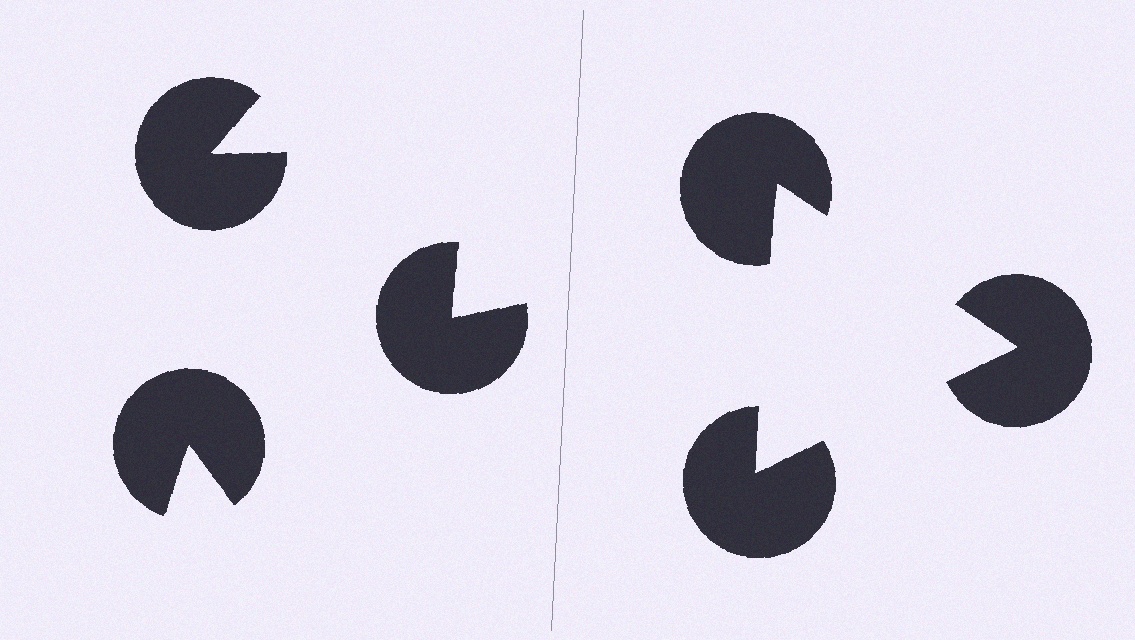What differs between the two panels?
The pac-man discs are positioned identically on both sides; only the wedge orientations differ. On the right they align to a triangle; on the left they are misaligned.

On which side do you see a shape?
An illusory triangle appears on the right side. On the left side the wedge cuts are rotated, so no coherent shape forms.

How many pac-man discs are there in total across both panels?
6 — 3 on each side.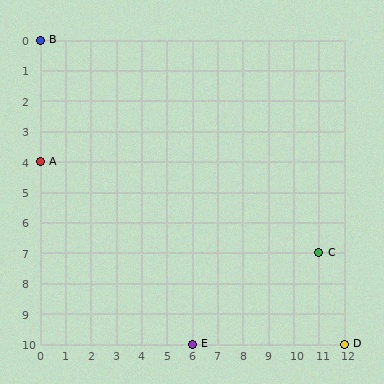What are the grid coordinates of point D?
Point D is at grid coordinates (12, 10).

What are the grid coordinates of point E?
Point E is at grid coordinates (6, 10).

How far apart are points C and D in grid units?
Points C and D are 1 column and 3 rows apart (about 3.2 grid units diagonally).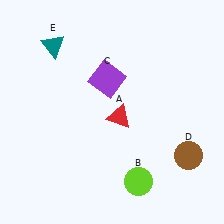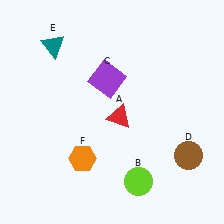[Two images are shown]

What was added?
An orange hexagon (F) was added in Image 2.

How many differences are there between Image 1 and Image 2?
There is 1 difference between the two images.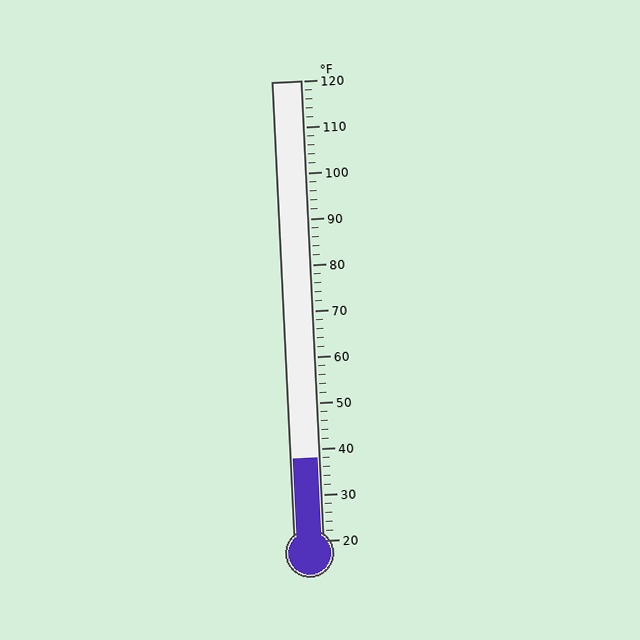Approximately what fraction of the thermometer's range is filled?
The thermometer is filled to approximately 20% of its range.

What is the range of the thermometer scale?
The thermometer scale ranges from 20°F to 120°F.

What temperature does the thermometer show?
The thermometer shows approximately 38°F.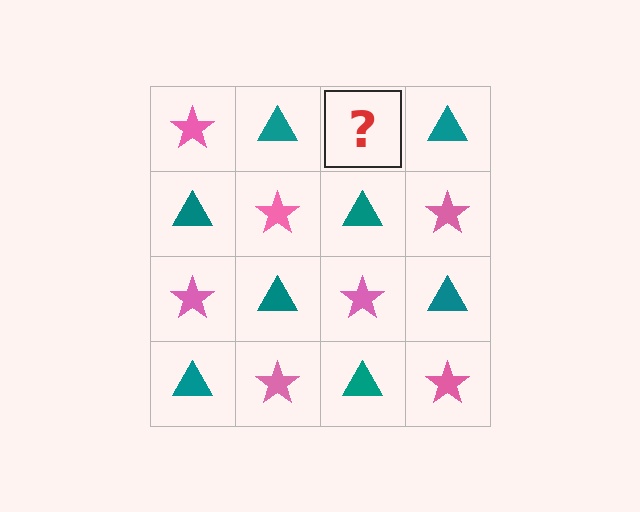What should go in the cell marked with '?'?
The missing cell should contain a pink star.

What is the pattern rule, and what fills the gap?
The rule is that it alternates pink star and teal triangle in a checkerboard pattern. The gap should be filled with a pink star.